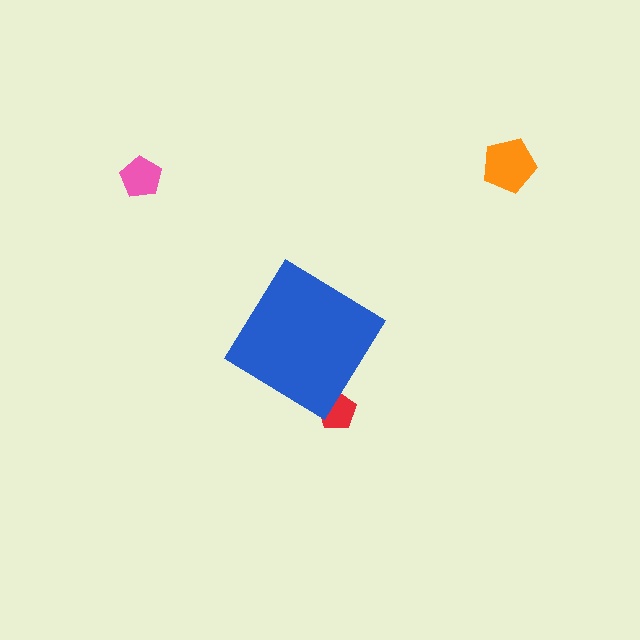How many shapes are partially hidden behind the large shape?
1 shape is partially hidden.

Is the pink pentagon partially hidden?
No, the pink pentagon is fully visible.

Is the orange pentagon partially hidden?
No, the orange pentagon is fully visible.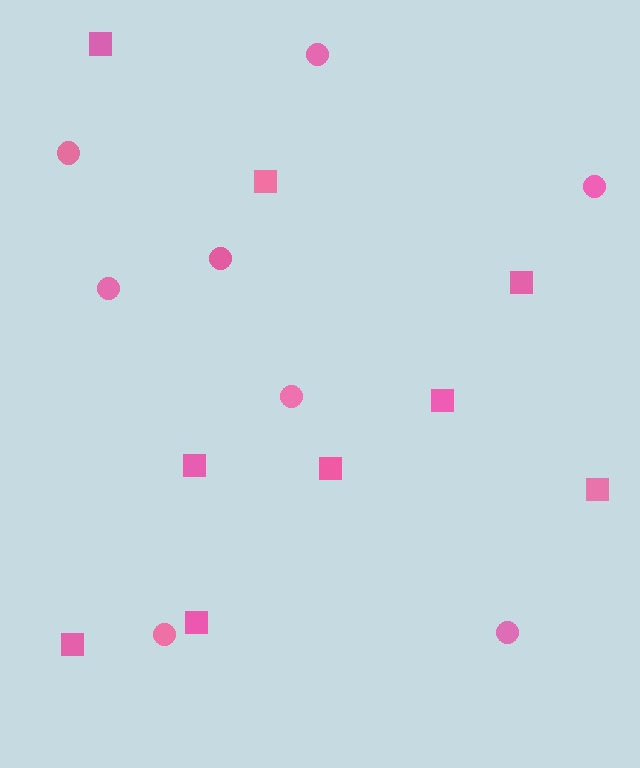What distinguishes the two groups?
There are 2 groups: one group of circles (8) and one group of squares (9).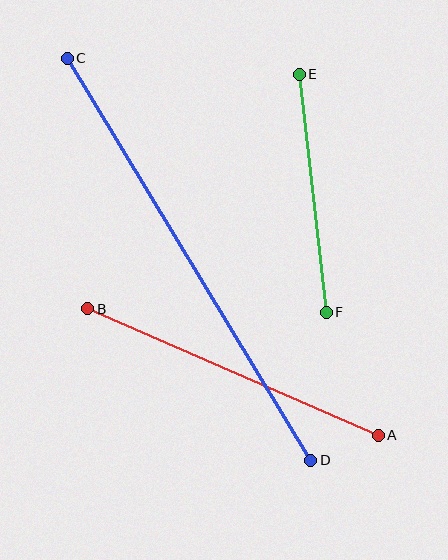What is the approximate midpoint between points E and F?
The midpoint is at approximately (313, 193) pixels.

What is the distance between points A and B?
The distance is approximately 316 pixels.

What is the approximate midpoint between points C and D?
The midpoint is at approximately (189, 259) pixels.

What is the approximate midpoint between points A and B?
The midpoint is at approximately (233, 372) pixels.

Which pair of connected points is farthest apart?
Points C and D are farthest apart.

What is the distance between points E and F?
The distance is approximately 239 pixels.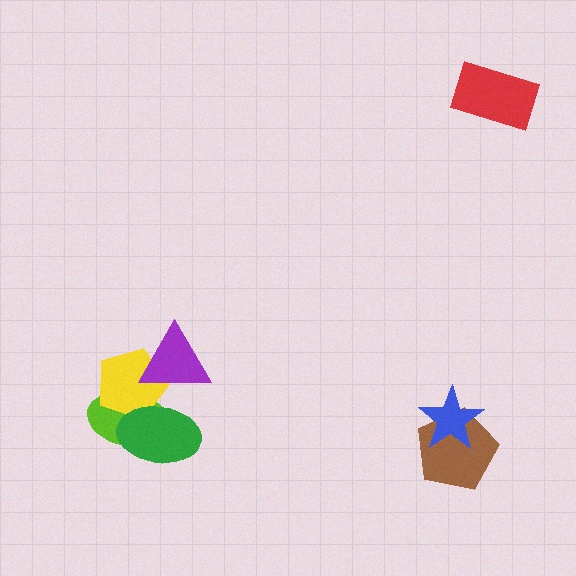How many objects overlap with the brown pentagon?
1 object overlaps with the brown pentagon.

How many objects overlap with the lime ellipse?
3 objects overlap with the lime ellipse.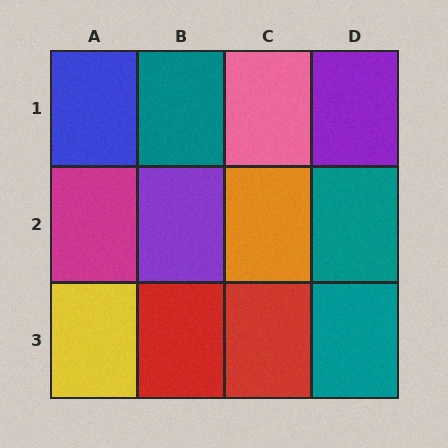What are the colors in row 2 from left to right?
Magenta, purple, orange, teal.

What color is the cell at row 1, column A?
Blue.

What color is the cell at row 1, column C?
Pink.